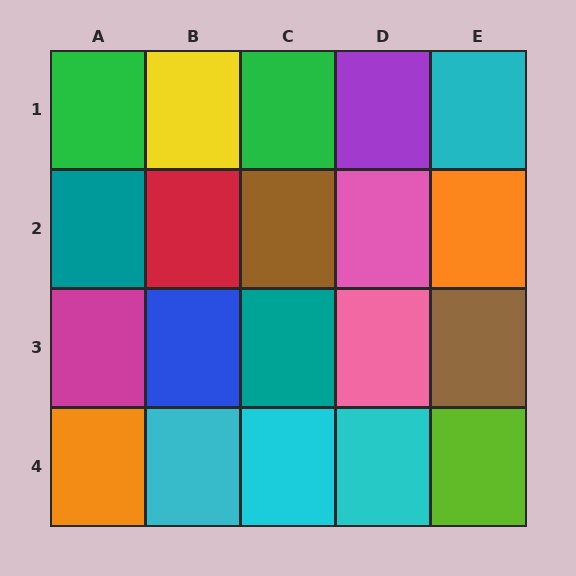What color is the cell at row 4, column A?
Orange.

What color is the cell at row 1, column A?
Green.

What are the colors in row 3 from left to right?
Magenta, blue, teal, pink, brown.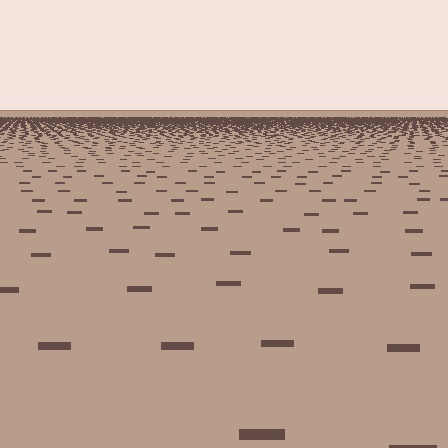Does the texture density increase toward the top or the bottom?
Density increases toward the top.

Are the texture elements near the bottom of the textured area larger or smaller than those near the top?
Larger. Near the bottom, elements are closer to the viewer and appear at a bigger on-screen size.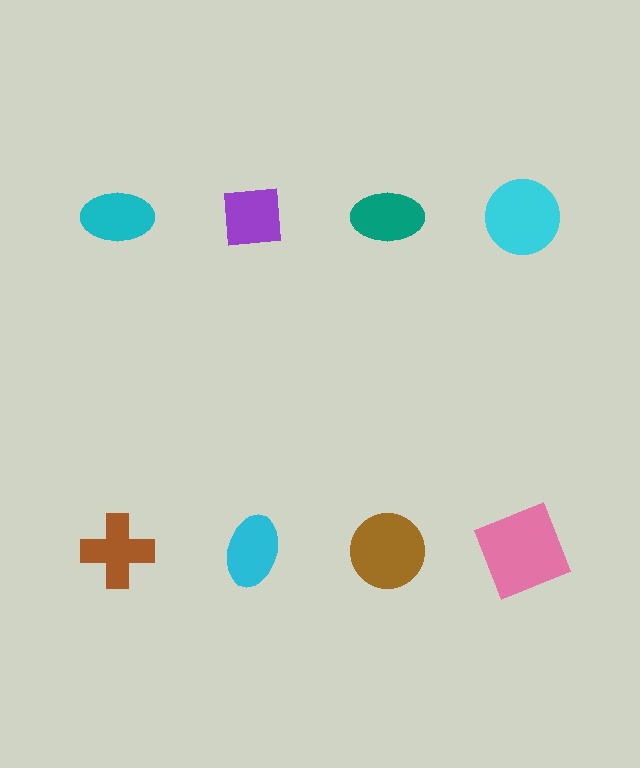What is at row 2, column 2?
A cyan ellipse.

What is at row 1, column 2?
A purple square.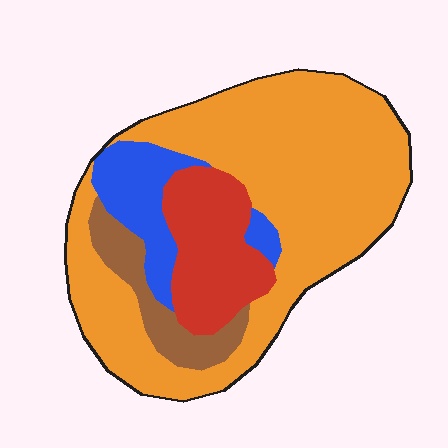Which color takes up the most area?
Orange, at roughly 60%.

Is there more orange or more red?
Orange.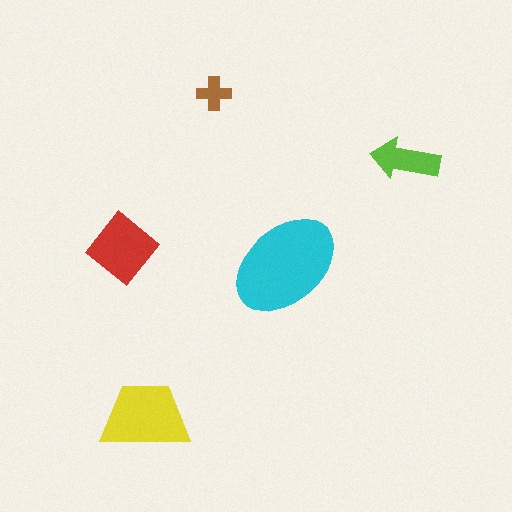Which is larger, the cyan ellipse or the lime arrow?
The cyan ellipse.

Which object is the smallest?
The brown cross.